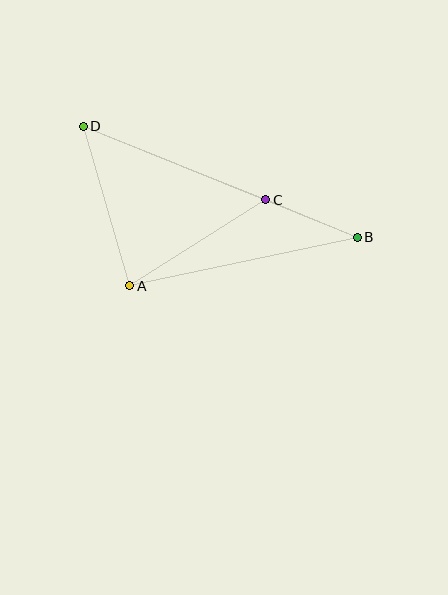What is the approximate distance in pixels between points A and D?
The distance between A and D is approximately 166 pixels.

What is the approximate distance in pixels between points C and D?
The distance between C and D is approximately 197 pixels.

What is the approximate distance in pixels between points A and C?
The distance between A and C is approximately 161 pixels.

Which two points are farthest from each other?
Points B and D are farthest from each other.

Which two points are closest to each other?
Points B and C are closest to each other.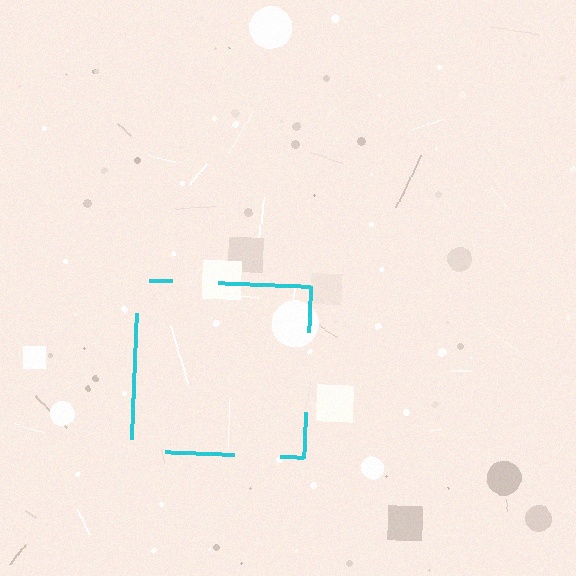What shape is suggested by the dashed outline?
The dashed outline suggests a square.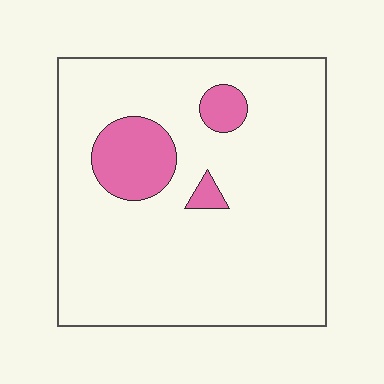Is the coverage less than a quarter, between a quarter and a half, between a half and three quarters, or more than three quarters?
Less than a quarter.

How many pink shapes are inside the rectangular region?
3.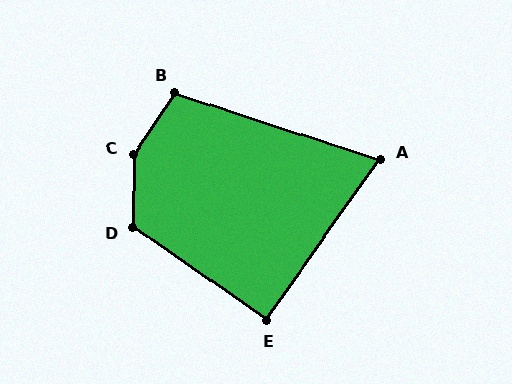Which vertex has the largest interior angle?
C, at approximately 147 degrees.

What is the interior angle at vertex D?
Approximately 124 degrees (obtuse).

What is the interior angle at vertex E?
Approximately 91 degrees (approximately right).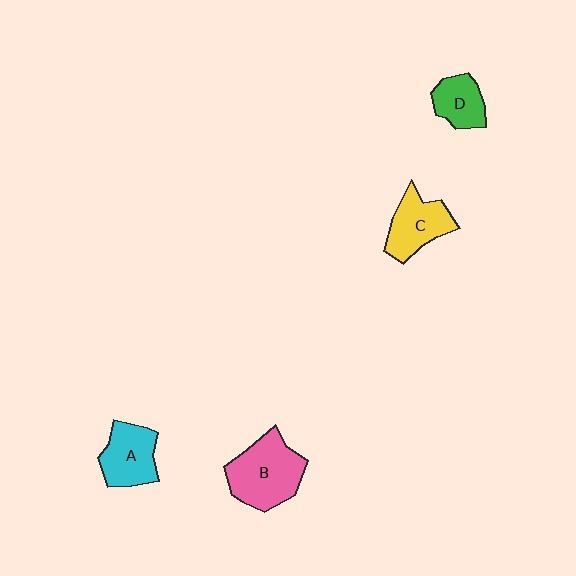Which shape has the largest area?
Shape B (pink).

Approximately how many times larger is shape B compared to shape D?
Approximately 1.9 times.